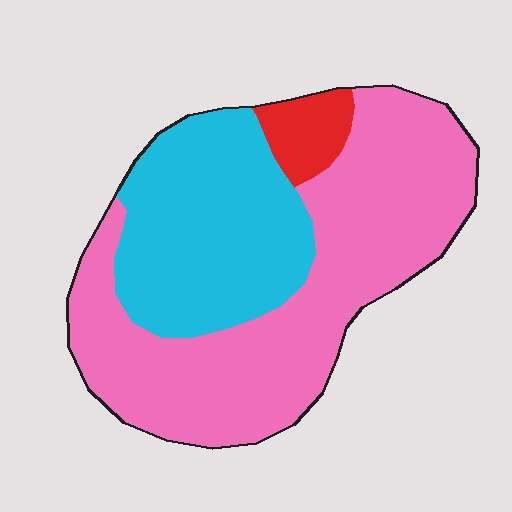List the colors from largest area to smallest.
From largest to smallest: pink, cyan, red.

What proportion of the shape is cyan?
Cyan covers 35% of the shape.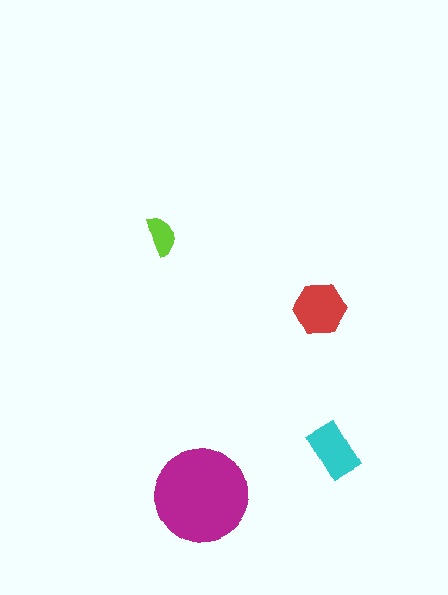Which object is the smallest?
The lime semicircle.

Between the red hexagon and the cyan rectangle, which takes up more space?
The red hexagon.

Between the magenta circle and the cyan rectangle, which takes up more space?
The magenta circle.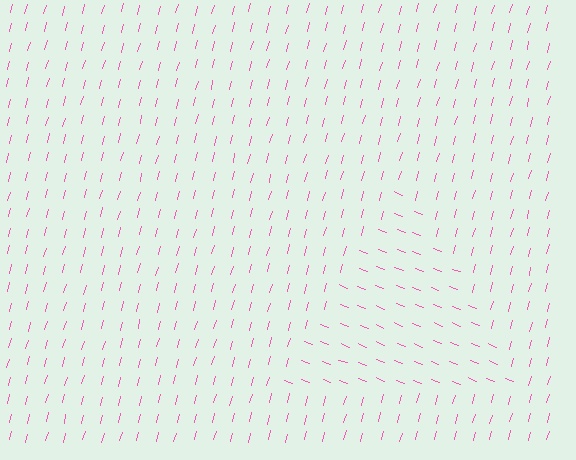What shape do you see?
I see a triangle.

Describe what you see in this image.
The image is filled with small pink line segments. A triangle region in the image has lines oriented differently from the surrounding lines, creating a visible texture boundary.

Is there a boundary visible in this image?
Yes, there is a texture boundary formed by a change in line orientation.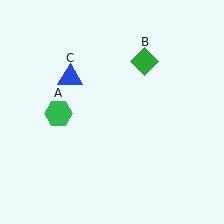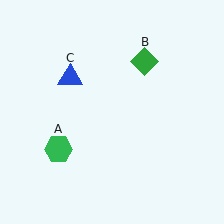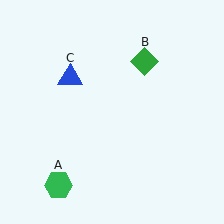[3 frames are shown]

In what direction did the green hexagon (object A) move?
The green hexagon (object A) moved down.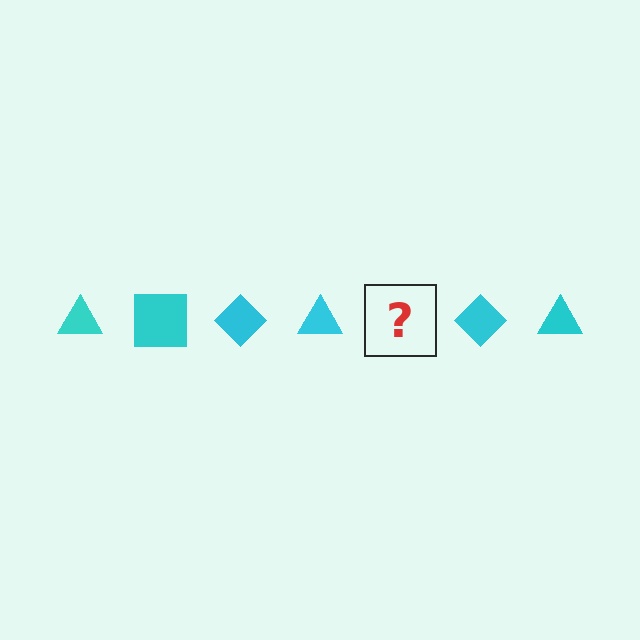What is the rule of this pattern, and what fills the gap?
The rule is that the pattern cycles through triangle, square, diamond shapes in cyan. The gap should be filled with a cyan square.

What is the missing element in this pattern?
The missing element is a cyan square.